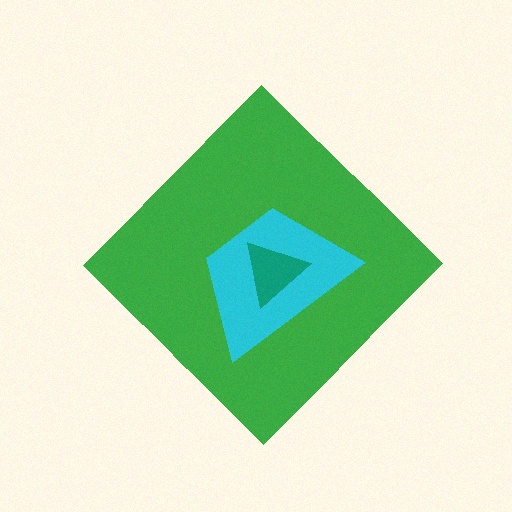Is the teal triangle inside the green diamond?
Yes.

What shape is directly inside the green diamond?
The cyan trapezoid.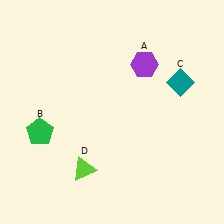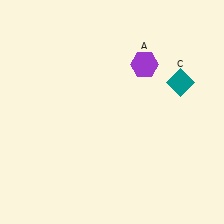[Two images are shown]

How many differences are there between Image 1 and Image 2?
There are 2 differences between the two images.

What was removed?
The green pentagon (B), the lime triangle (D) were removed in Image 2.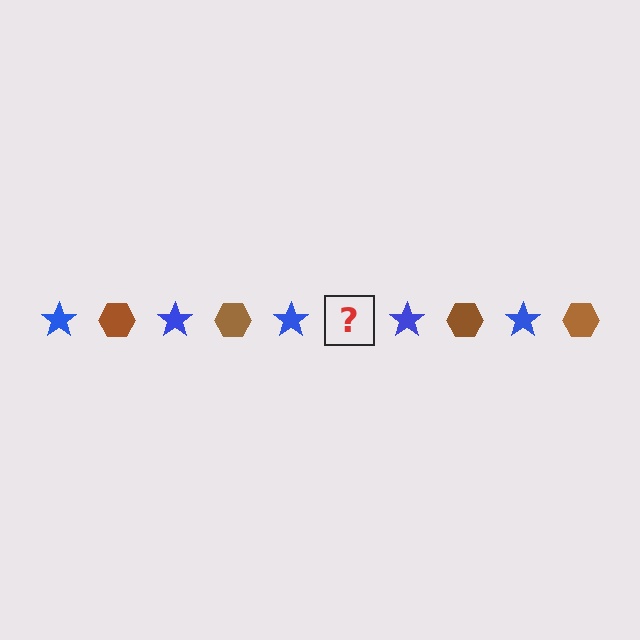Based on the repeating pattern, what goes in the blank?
The blank should be a brown hexagon.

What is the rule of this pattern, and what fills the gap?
The rule is that the pattern alternates between blue star and brown hexagon. The gap should be filled with a brown hexagon.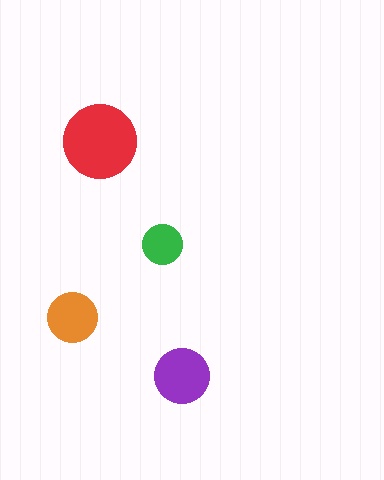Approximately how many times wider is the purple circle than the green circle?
About 1.5 times wider.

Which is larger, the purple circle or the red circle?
The red one.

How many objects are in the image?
There are 4 objects in the image.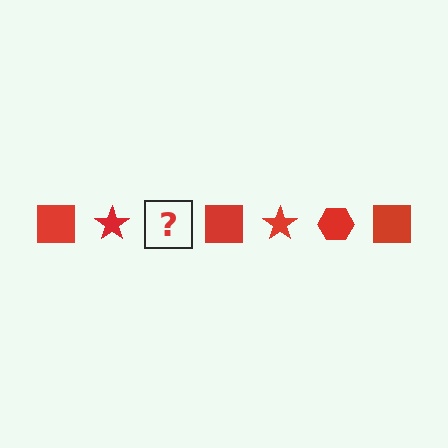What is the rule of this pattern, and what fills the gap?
The rule is that the pattern cycles through square, star, hexagon shapes in red. The gap should be filled with a red hexagon.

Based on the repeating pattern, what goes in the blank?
The blank should be a red hexagon.